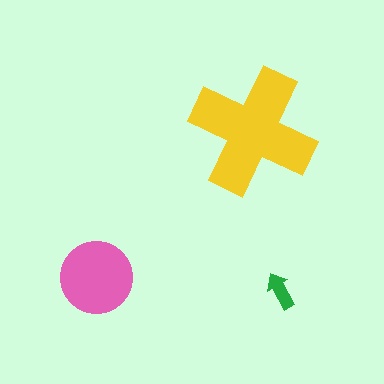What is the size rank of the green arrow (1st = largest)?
3rd.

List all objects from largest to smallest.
The yellow cross, the pink circle, the green arrow.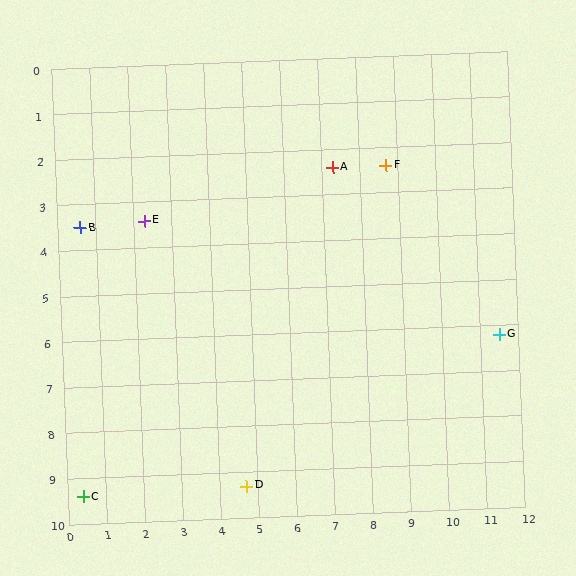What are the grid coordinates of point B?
Point B is at approximately (0.6, 3.5).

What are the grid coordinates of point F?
Point F is at approximately (8.7, 2.4).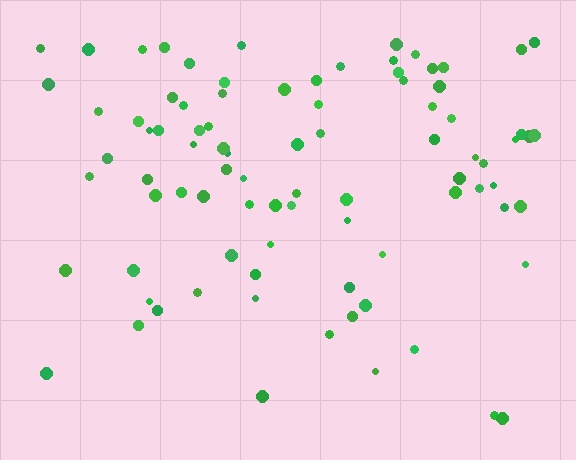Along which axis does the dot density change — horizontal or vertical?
Vertical.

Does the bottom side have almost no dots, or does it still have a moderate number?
Still a moderate number, just noticeably fewer than the top.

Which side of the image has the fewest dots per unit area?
The bottom.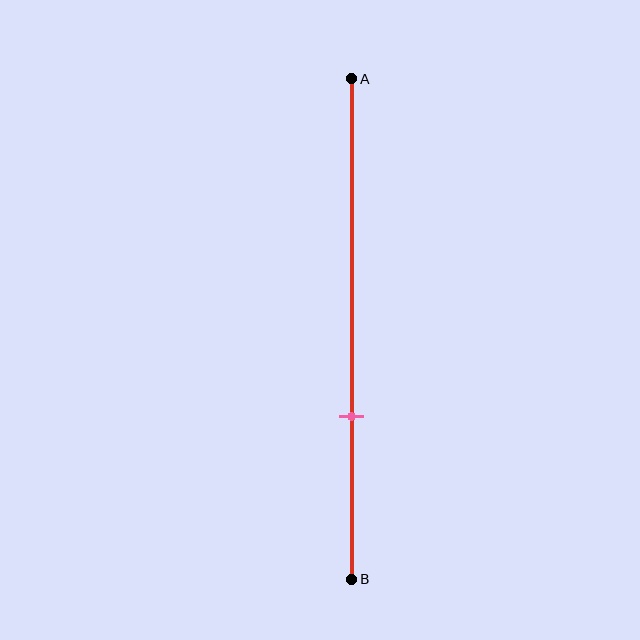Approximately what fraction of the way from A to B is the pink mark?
The pink mark is approximately 65% of the way from A to B.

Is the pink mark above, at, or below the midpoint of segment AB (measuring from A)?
The pink mark is below the midpoint of segment AB.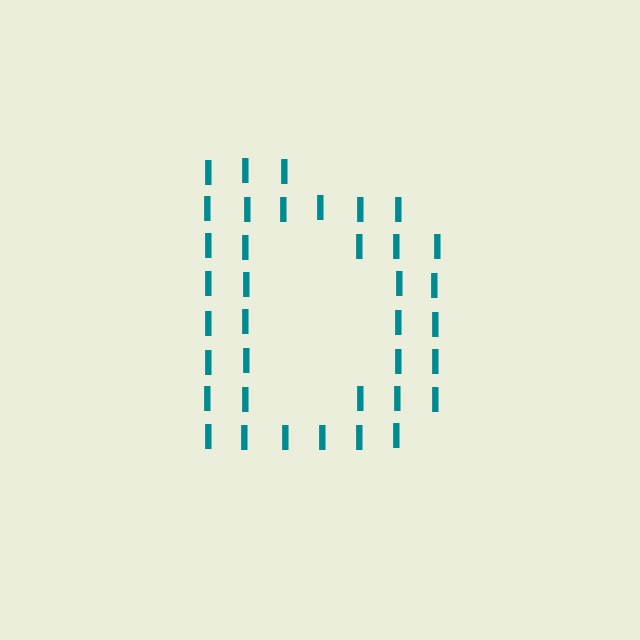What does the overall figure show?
The overall figure shows the letter D.